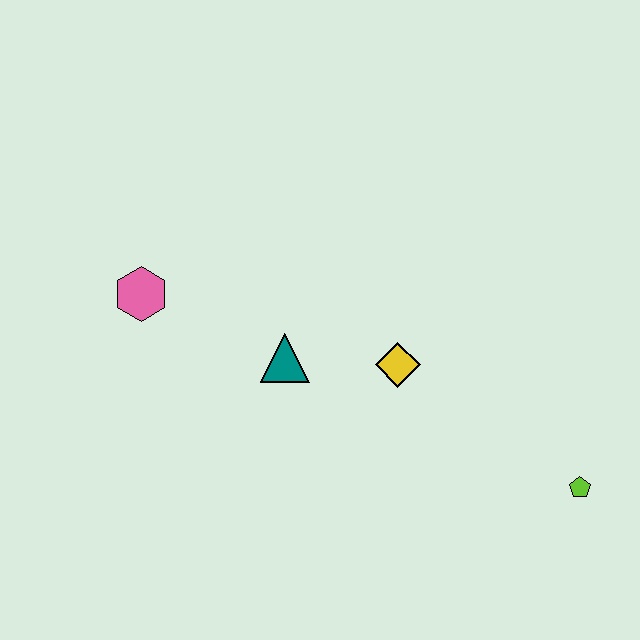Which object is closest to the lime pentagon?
The yellow diamond is closest to the lime pentagon.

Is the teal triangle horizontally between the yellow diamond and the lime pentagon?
No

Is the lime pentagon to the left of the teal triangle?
No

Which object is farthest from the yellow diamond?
The pink hexagon is farthest from the yellow diamond.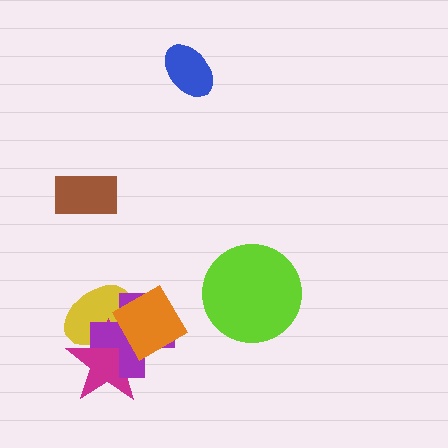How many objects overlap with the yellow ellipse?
3 objects overlap with the yellow ellipse.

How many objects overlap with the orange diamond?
3 objects overlap with the orange diamond.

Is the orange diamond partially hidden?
No, no other shape covers it.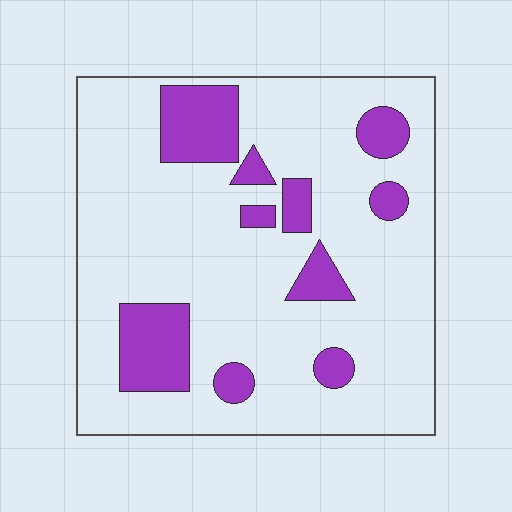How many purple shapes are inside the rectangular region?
10.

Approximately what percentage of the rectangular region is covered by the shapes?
Approximately 20%.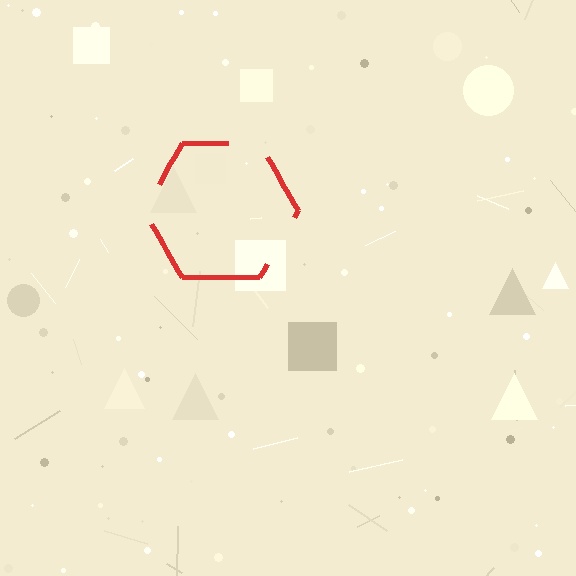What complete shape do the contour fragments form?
The contour fragments form a hexagon.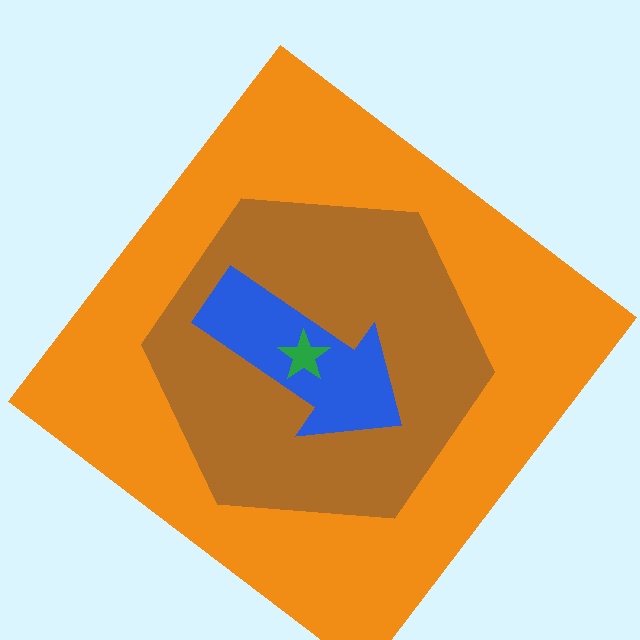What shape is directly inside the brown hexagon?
The blue arrow.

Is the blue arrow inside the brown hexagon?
Yes.